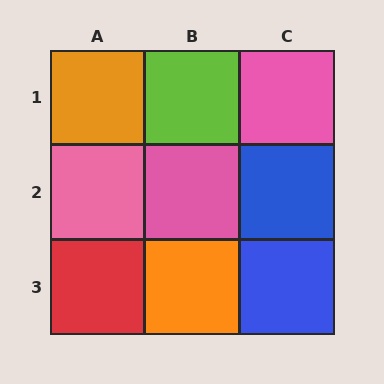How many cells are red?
1 cell is red.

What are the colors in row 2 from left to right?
Pink, pink, blue.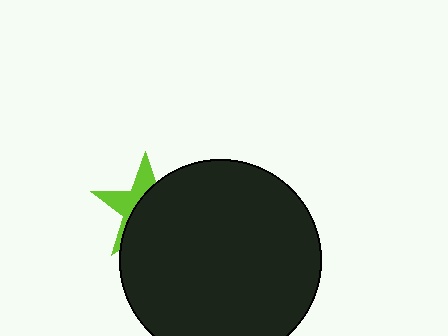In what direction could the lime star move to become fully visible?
The lime star could move toward the upper-left. That would shift it out from behind the black circle entirely.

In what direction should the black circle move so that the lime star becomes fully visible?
The black circle should move toward the lower-right. That is the shortest direction to clear the overlap and leave the lime star fully visible.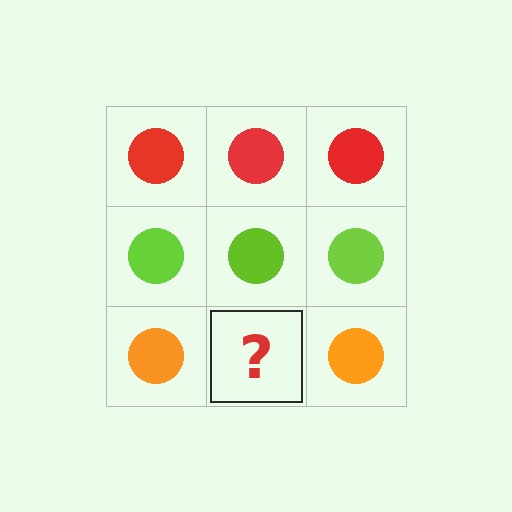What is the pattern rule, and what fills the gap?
The rule is that each row has a consistent color. The gap should be filled with an orange circle.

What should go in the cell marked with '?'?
The missing cell should contain an orange circle.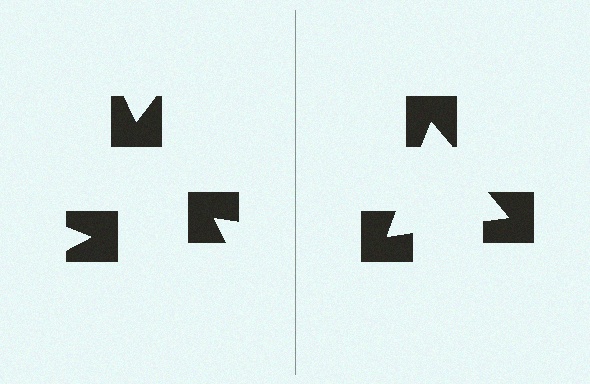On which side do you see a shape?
An illusory triangle appears on the right side. On the left side the wedge cuts are rotated, so no coherent shape forms.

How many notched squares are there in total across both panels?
6 — 3 on each side.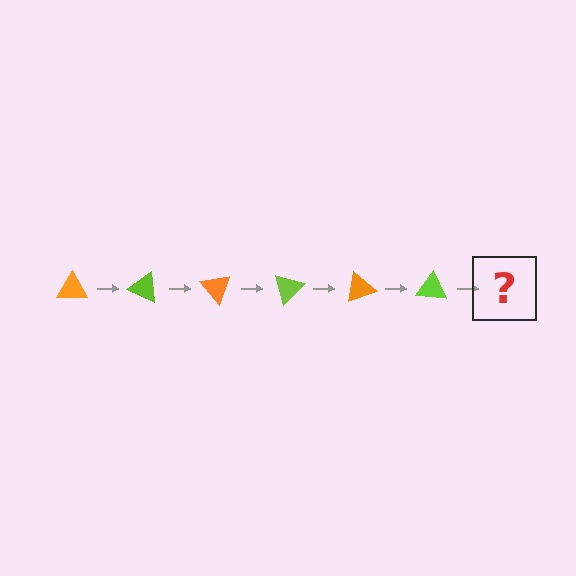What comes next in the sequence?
The next element should be an orange triangle, rotated 150 degrees from the start.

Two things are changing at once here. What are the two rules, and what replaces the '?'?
The two rules are that it rotates 25 degrees each step and the color cycles through orange and lime. The '?' should be an orange triangle, rotated 150 degrees from the start.